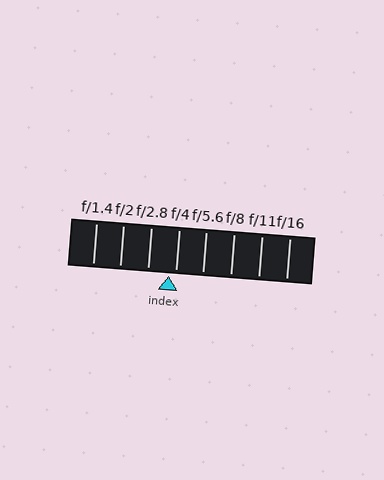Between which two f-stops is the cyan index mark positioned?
The index mark is between f/2.8 and f/4.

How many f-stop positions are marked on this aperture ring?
There are 8 f-stop positions marked.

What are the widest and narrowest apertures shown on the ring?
The widest aperture shown is f/1.4 and the narrowest is f/16.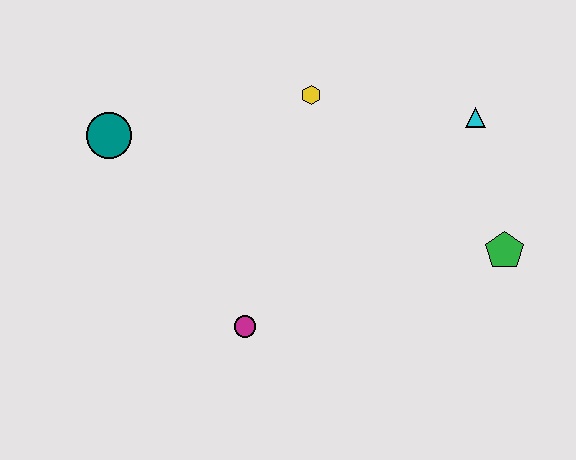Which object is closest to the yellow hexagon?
The cyan triangle is closest to the yellow hexagon.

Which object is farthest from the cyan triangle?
The teal circle is farthest from the cyan triangle.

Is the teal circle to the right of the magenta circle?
No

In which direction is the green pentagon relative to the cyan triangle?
The green pentagon is below the cyan triangle.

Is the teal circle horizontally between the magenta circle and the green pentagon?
No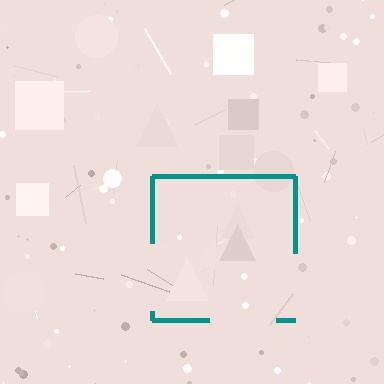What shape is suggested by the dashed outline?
The dashed outline suggests a square.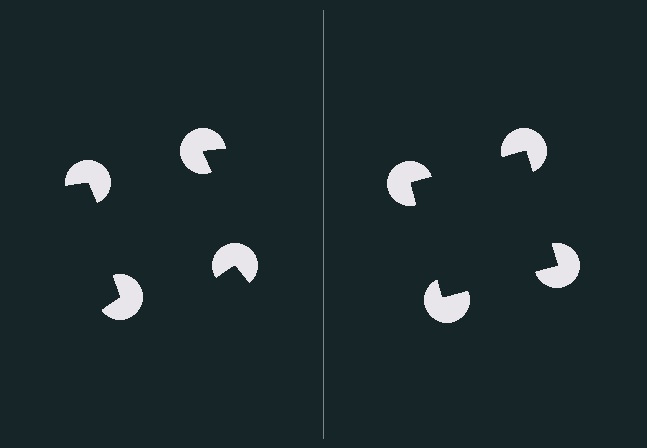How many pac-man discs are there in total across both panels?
8 — 4 on each side.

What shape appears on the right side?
An illusory square.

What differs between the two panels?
The pac-man discs are positioned identically on both sides; only the wedge orientations differ. On the right they align to a square; on the left they are misaligned.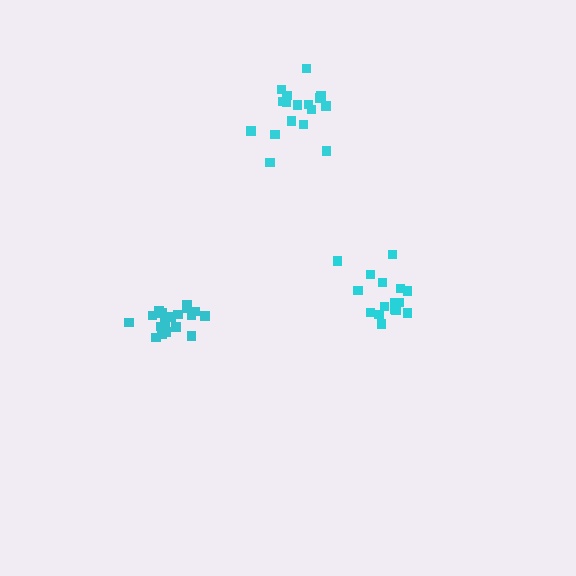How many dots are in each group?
Group 1: 16 dots, Group 2: 19 dots, Group 3: 17 dots (52 total).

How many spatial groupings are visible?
There are 3 spatial groupings.